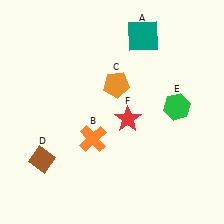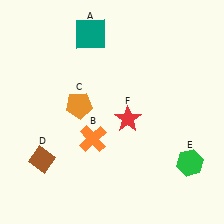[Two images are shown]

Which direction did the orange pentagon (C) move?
The orange pentagon (C) moved left.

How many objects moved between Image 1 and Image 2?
3 objects moved between the two images.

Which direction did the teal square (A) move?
The teal square (A) moved left.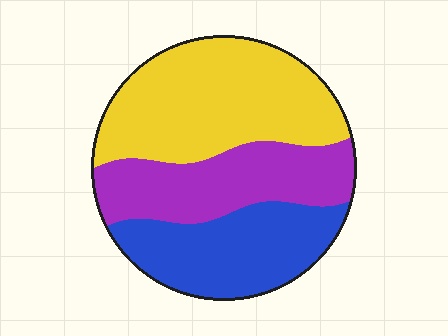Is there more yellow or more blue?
Yellow.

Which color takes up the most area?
Yellow, at roughly 40%.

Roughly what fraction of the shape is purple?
Purple takes up between a quarter and a half of the shape.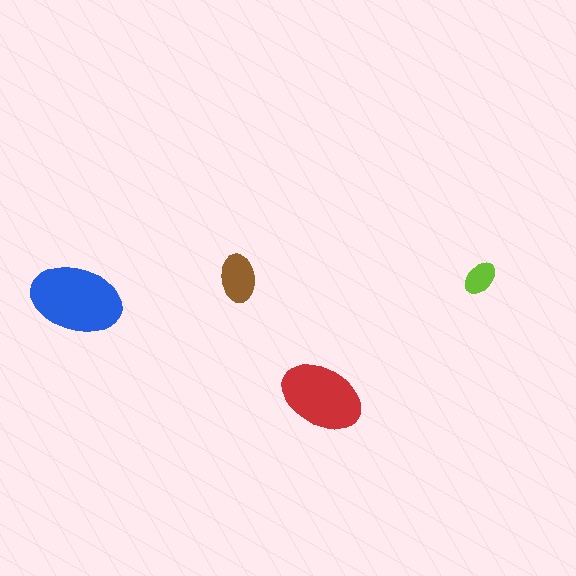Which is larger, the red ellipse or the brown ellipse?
The red one.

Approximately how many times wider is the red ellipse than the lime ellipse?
About 2.5 times wider.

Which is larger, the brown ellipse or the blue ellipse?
The blue one.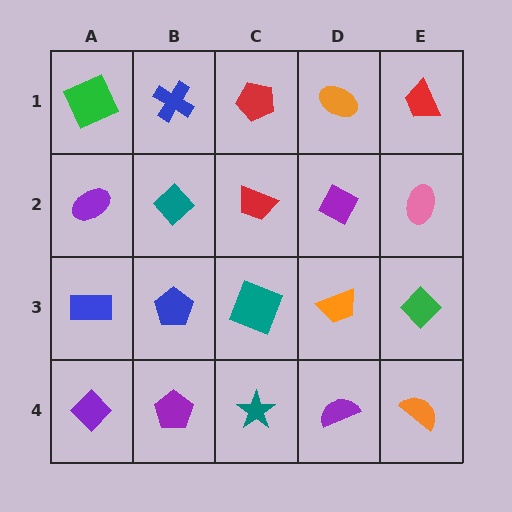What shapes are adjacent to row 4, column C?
A teal square (row 3, column C), a purple pentagon (row 4, column B), a purple semicircle (row 4, column D).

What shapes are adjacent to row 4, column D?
An orange trapezoid (row 3, column D), a teal star (row 4, column C), an orange semicircle (row 4, column E).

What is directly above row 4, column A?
A blue rectangle.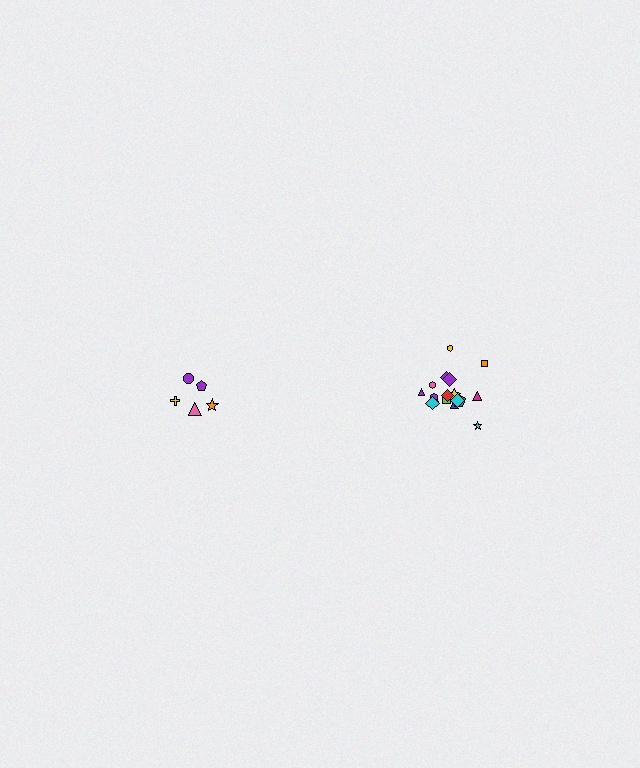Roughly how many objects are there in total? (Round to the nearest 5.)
Roughly 25 objects in total.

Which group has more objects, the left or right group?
The right group.